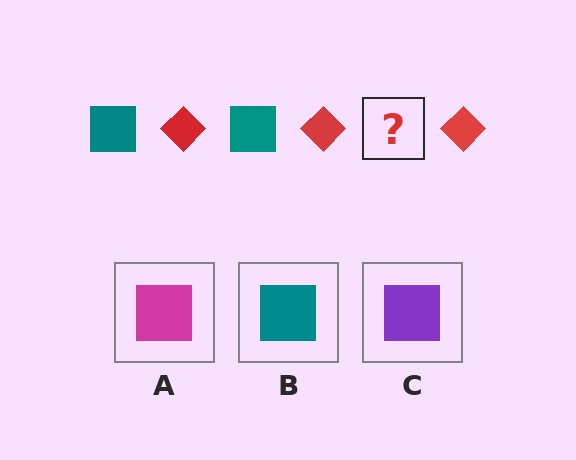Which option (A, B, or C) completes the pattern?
B.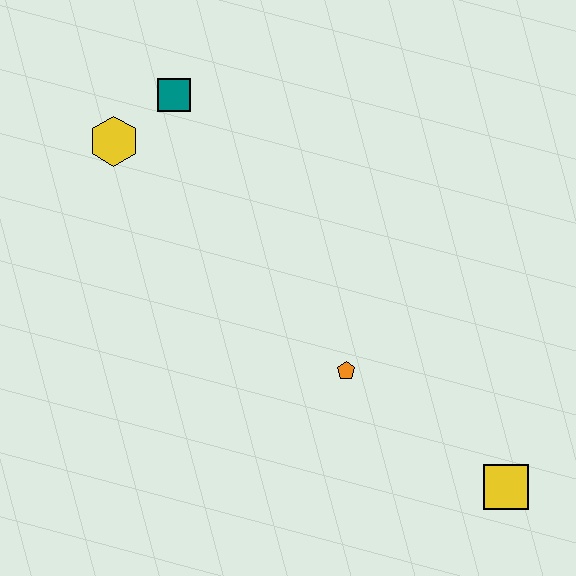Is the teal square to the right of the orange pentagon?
No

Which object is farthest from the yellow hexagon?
The yellow square is farthest from the yellow hexagon.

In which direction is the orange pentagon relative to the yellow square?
The orange pentagon is to the left of the yellow square.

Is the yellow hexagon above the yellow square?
Yes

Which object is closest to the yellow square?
The orange pentagon is closest to the yellow square.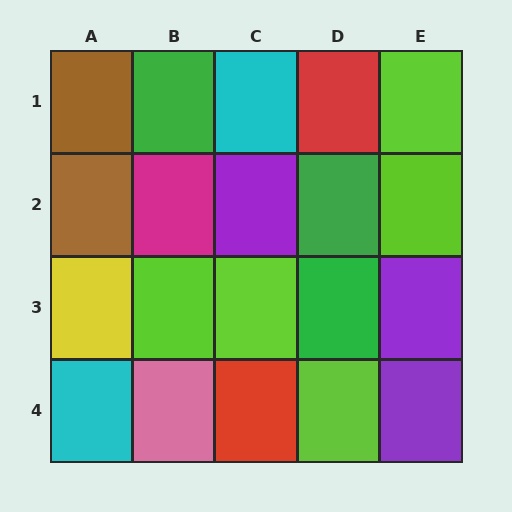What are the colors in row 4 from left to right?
Cyan, pink, red, lime, purple.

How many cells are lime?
5 cells are lime.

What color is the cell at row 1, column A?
Brown.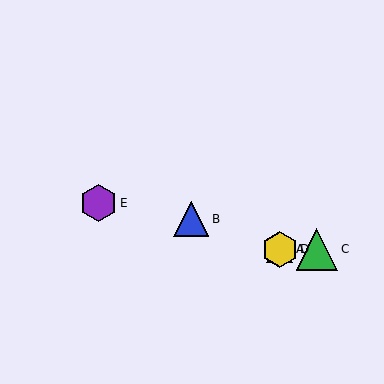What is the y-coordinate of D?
Object D is at y≈249.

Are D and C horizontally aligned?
Yes, both are at y≈249.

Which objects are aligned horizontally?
Objects A, C, D are aligned horizontally.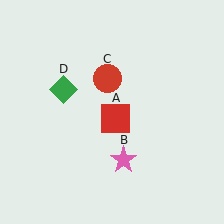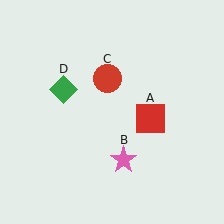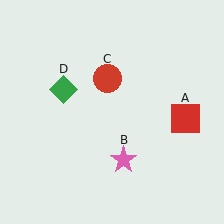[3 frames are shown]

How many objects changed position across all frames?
1 object changed position: red square (object A).